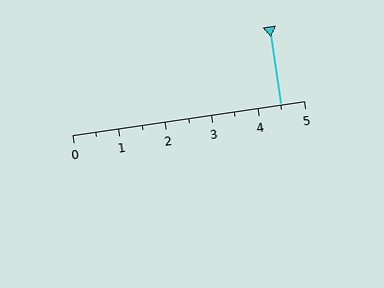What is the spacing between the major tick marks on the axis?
The major ticks are spaced 1 apart.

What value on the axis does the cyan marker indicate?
The marker indicates approximately 4.5.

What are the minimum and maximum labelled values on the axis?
The axis runs from 0 to 5.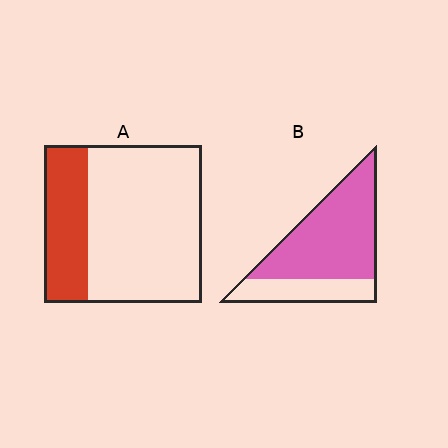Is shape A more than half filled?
No.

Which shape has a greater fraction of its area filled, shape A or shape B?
Shape B.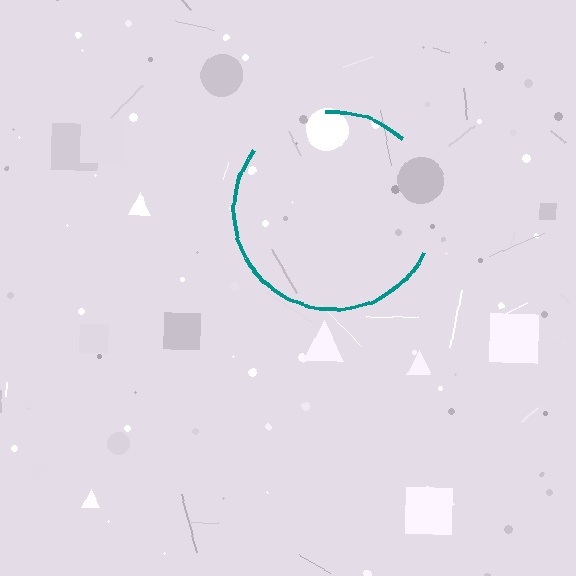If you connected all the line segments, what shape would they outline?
They would outline a circle.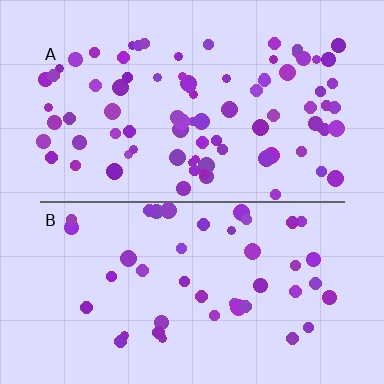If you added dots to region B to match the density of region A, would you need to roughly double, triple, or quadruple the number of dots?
Approximately double.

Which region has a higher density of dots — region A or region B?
A (the top).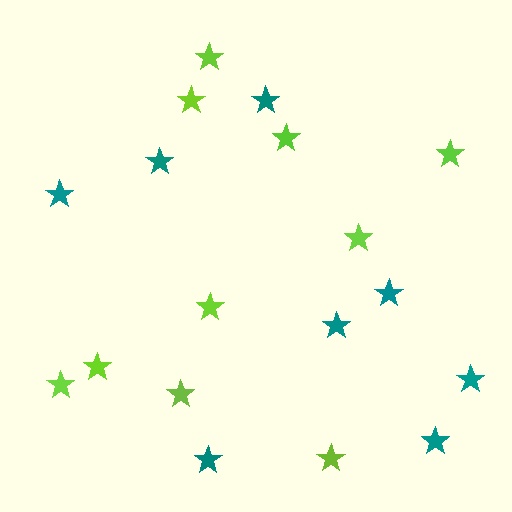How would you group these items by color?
There are 2 groups: one group of teal stars (8) and one group of lime stars (10).